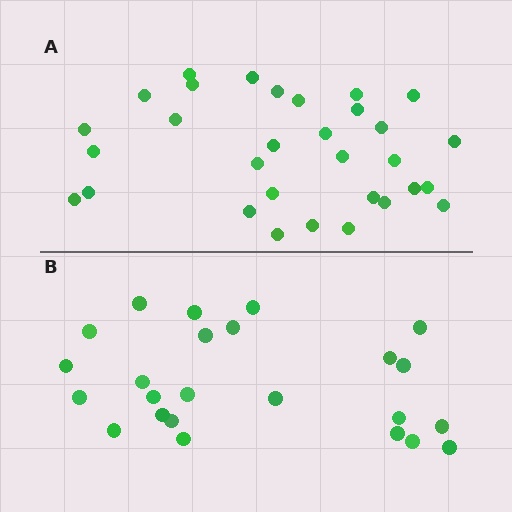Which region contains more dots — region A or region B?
Region A (the top region) has more dots.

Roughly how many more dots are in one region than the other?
Region A has roughly 8 or so more dots than region B.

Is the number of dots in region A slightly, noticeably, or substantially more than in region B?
Region A has noticeably more, but not dramatically so. The ratio is roughly 1.3 to 1.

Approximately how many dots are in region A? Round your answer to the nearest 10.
About 30 dots. (The exact count is 31, which rounds to 30.)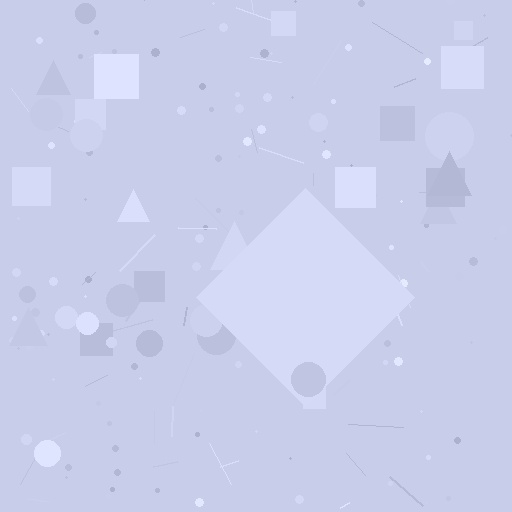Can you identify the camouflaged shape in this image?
The camouflaged shape is a diamond.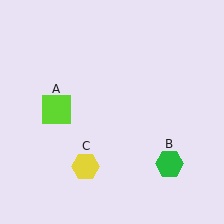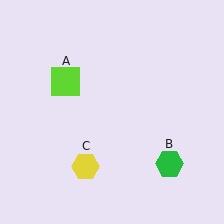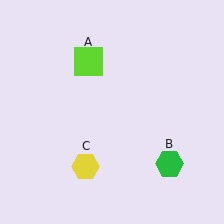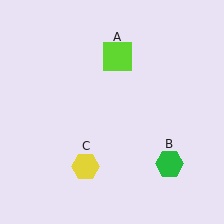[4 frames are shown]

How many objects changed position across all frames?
1 object changed position: lime square (object A).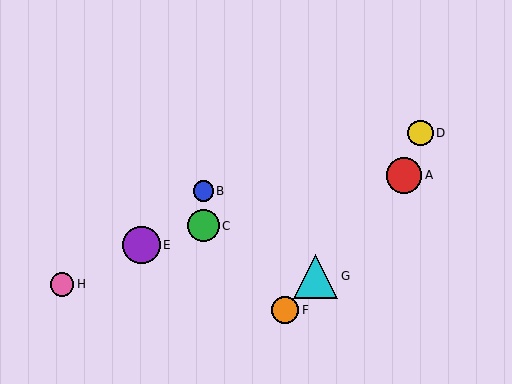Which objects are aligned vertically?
Objects B, C are aligned vertically.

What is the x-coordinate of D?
Object D is at x≈421.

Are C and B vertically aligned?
Yes, both are at x≈203.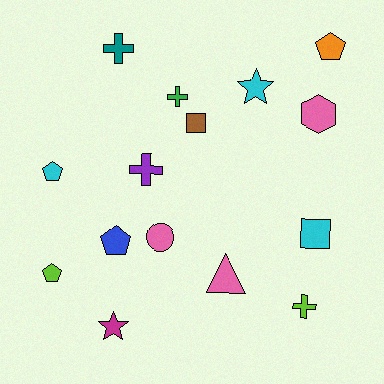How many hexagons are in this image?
There is 1 hexagon.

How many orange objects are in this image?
There is 1 orange object.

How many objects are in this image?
There are 15 objects.